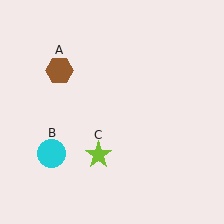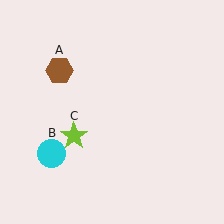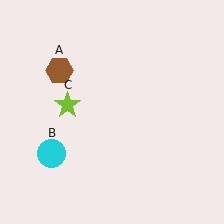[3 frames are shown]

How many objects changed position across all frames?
1 object changed position: lime star (object C).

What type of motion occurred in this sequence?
The lime star (object C) rotated clockwise around the center of the scene.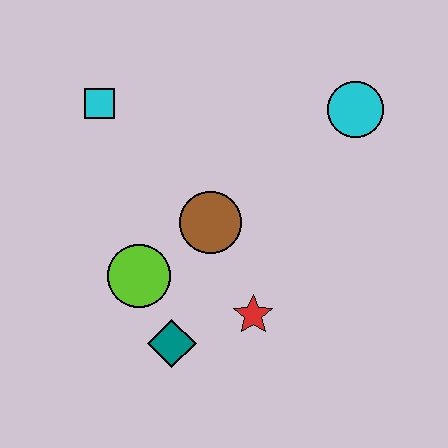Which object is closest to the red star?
The teal diamond is closest to the red star.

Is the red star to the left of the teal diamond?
No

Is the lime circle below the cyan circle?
Yes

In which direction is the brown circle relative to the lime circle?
The brown circle is to the right of the lime circle.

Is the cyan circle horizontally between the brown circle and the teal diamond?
No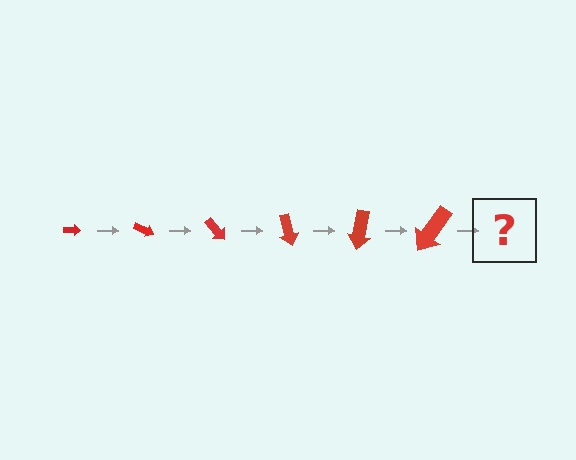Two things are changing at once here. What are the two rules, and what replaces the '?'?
The two rules are that the arrow grows larger each step and it rotates 25 degrees each step. The '?' should be an arrow, larger than the previous one and rotated 150 degrees from the start.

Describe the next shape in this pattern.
It should be an arrow, larger than the previous one and rotated 150 degrees from the start.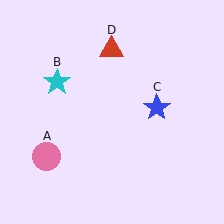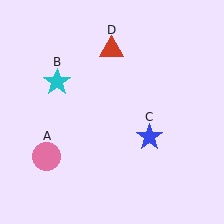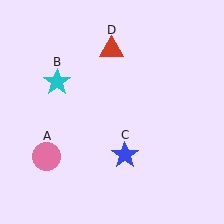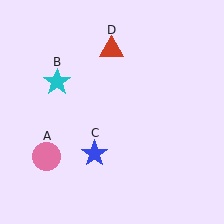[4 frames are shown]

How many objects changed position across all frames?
1 object changed position: blue star (object C).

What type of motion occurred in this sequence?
The blue star (object C) rotated clockwise around the center of the scene.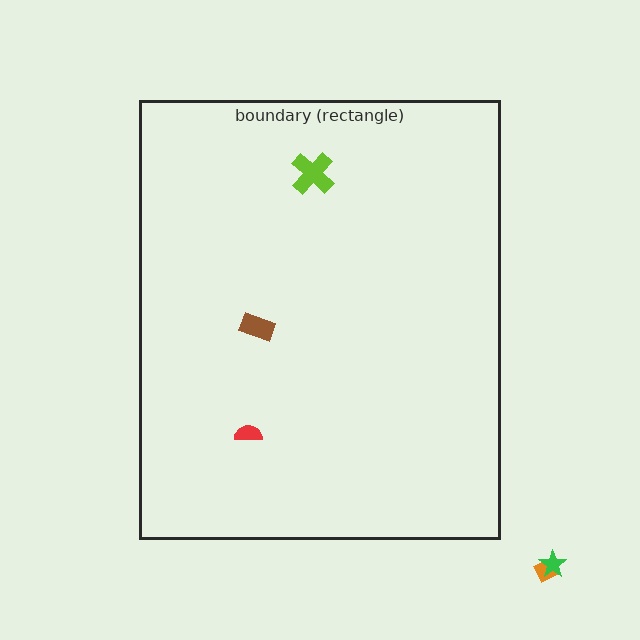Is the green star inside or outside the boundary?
Outside.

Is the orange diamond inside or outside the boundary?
Outside.